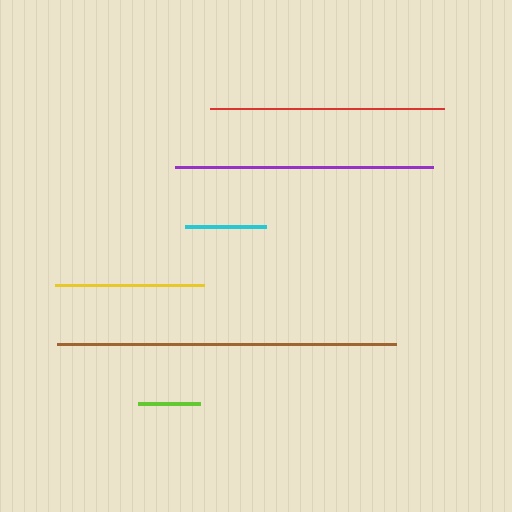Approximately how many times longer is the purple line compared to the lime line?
The purple line is approximately 4.2 times the length of the lime line.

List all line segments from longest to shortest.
From longest to shortest: brown, purple, red, yellow, cyan, lime.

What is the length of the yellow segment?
The yellow segment is approximately 149 pixels long.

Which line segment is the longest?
The brown line is the longest at approximately 339 pixels.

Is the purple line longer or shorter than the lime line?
The purple line is longer than the lime line.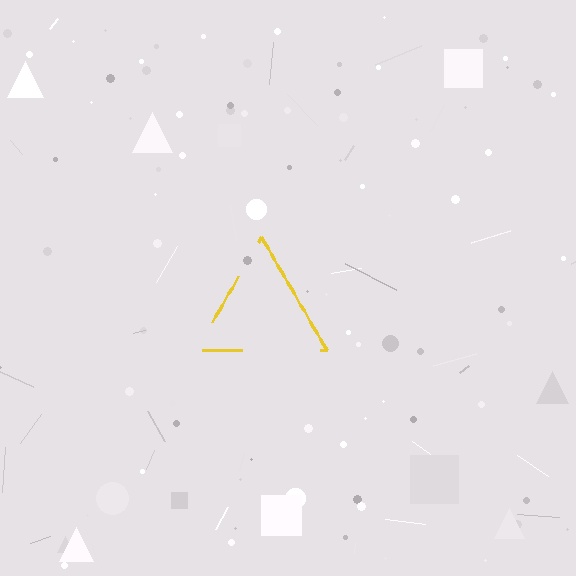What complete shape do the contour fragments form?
The contour fragments form a triangle.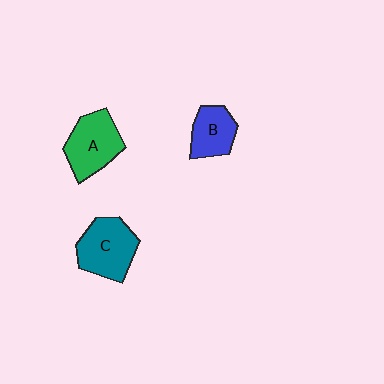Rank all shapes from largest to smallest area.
From largest to smallest: C (teal), A (green), B (blue).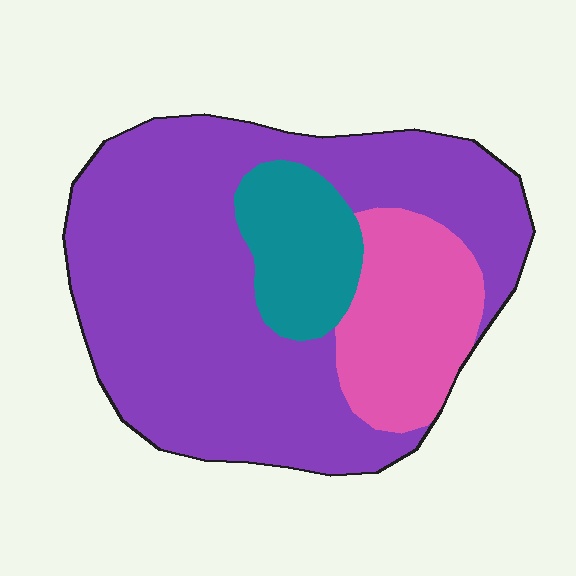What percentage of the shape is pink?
Pink covers around 20% of the shape.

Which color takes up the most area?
Purple, at roughly 70%.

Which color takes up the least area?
Teal, at roughly 15%.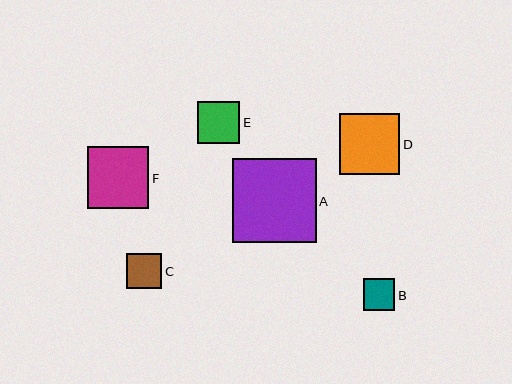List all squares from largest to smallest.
From largest to smallest: A, F, D, E, C, B.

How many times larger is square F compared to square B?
Square F is approximately 2.0 times the size of square B.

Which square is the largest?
Square A is the largest with a size of approximately 84 pixels.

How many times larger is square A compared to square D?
Square A is approximately 1.4 times the size of square D.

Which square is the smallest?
Square B is the smallest with a size of approximately 31 pixels.